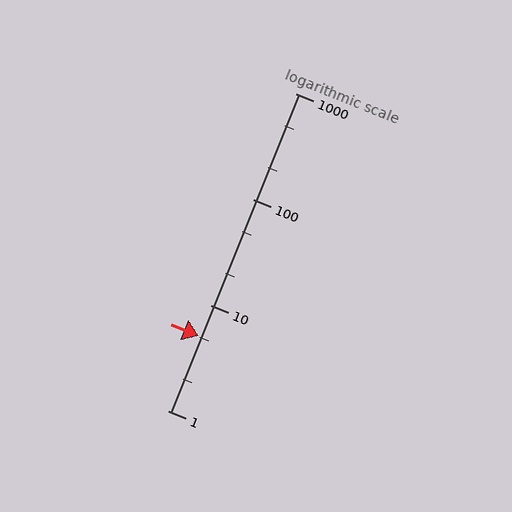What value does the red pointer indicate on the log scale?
The pointer indicates approximately 5.1.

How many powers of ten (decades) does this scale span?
The scale spans 3 decades, from 1 to 1000.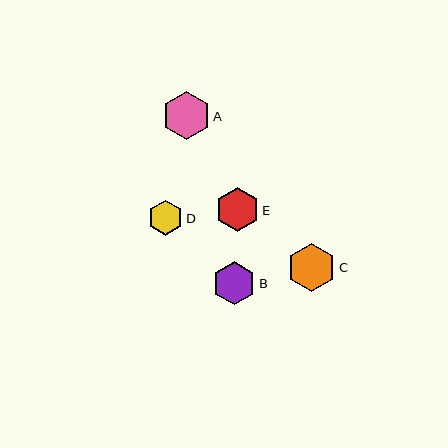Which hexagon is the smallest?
Hexagon D is the smallest with a size of approximately 35 pixels.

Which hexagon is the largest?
Hexagon A is the largest with a size of approximately 48 pixels.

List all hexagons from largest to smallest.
From largest to smallest: A, C, E, B, D.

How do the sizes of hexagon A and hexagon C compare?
Hexagon A and hexagon C are approximately the same size.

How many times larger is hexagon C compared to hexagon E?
Hexagon C is approximately 1.1 times the size of hexagon E.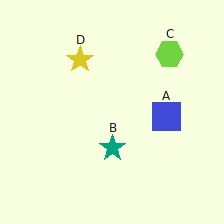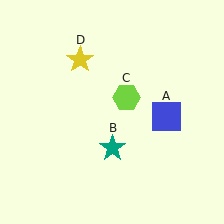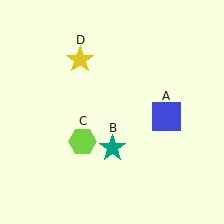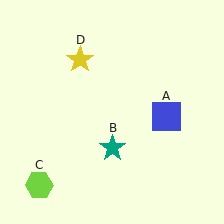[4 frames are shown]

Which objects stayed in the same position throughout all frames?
Blue square (object A) and teal star (object B) and yellow star (object D) remained stationary.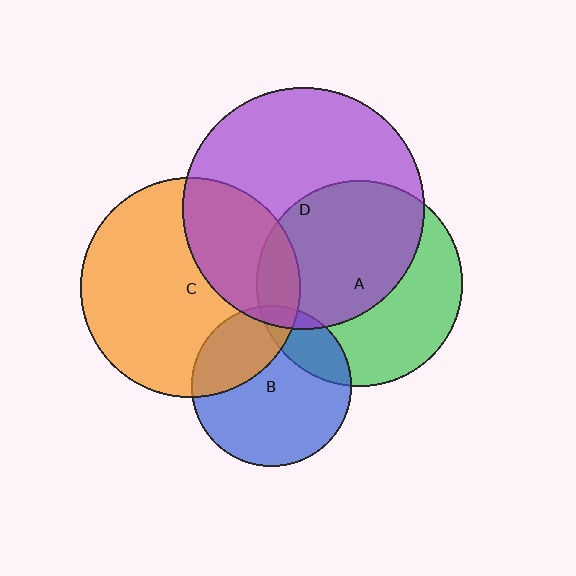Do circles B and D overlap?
Yes.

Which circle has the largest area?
Circle D (purple).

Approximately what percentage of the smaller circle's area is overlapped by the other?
Approximately 5%.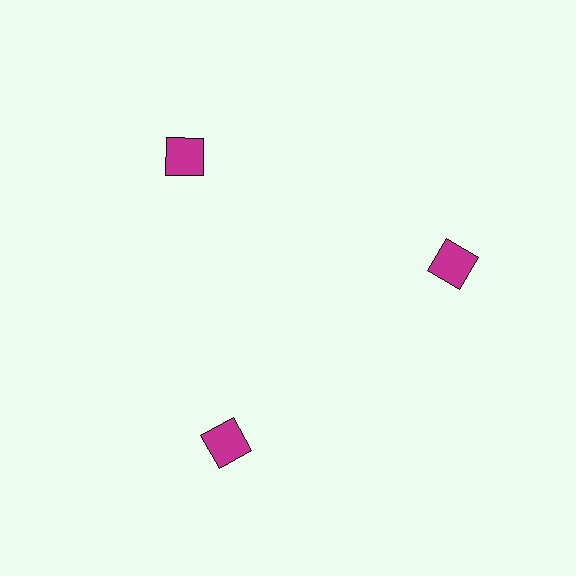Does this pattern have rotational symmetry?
Yes, this pattern has 3-fold rotational symmetry. It looks the same after rotating 120 degrees around the center.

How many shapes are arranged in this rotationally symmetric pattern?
There are 3 shapes, arranged in 3 groups of 1.